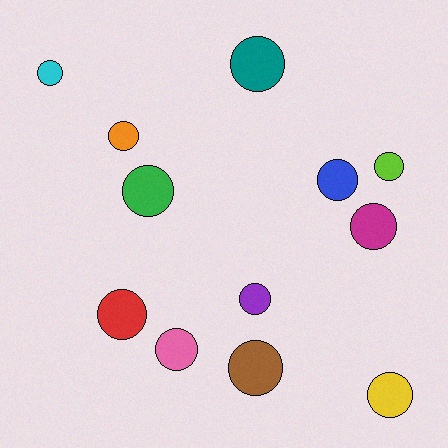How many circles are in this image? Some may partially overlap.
There are 12 circles.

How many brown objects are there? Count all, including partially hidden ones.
There is 1 brown object.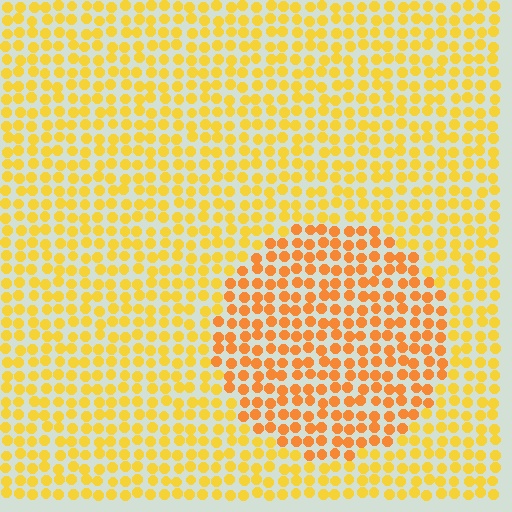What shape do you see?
I see a circle.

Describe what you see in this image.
The image is filled with small yellow elements in a uniform arrangement. A circle-shaped region is visible where the elements are tinted to a slightly different hue, forming a subtle color boundary.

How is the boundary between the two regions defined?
The boundary is defined purely by a slight shift in hue (about 23 degrees). Spacing, size, and orientation are identical on both sides.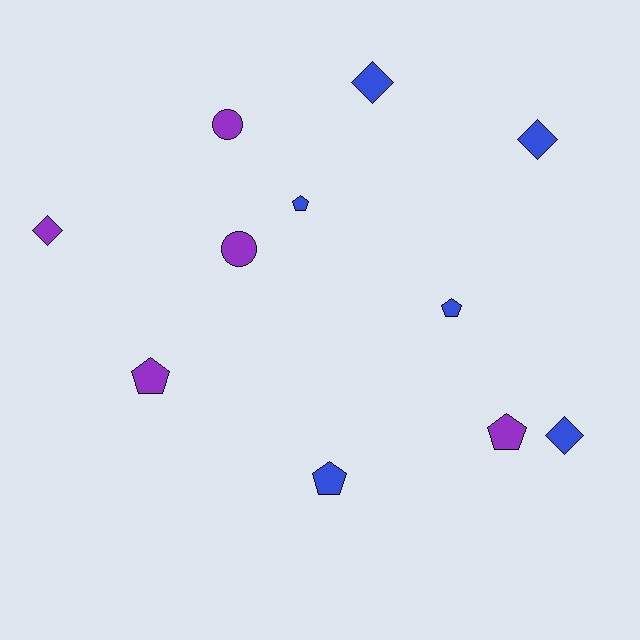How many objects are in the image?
There are 11 objects.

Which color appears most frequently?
Blue, with 6 objects.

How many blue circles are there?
There are no blue circles.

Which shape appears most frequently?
Pentagon, with 5 objects.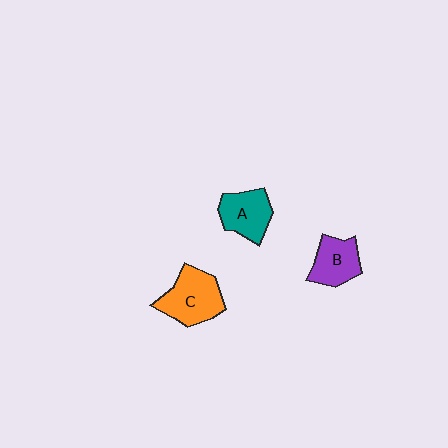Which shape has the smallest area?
Shape B (purple).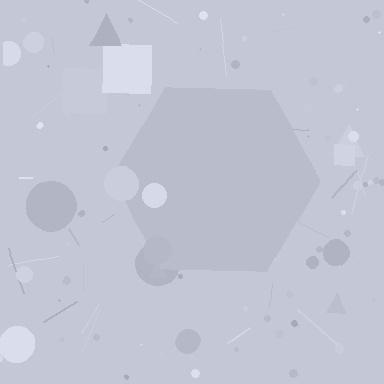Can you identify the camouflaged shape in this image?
The camouflaged shape is a hexagon.